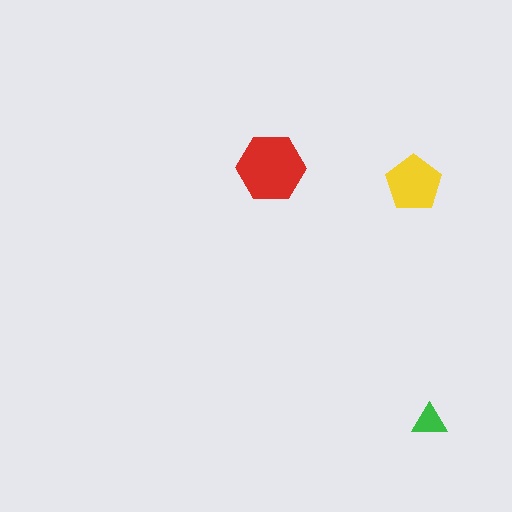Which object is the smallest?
The green triangle.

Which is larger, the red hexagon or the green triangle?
The red hexagon.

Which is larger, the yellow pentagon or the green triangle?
The yellow pentagon.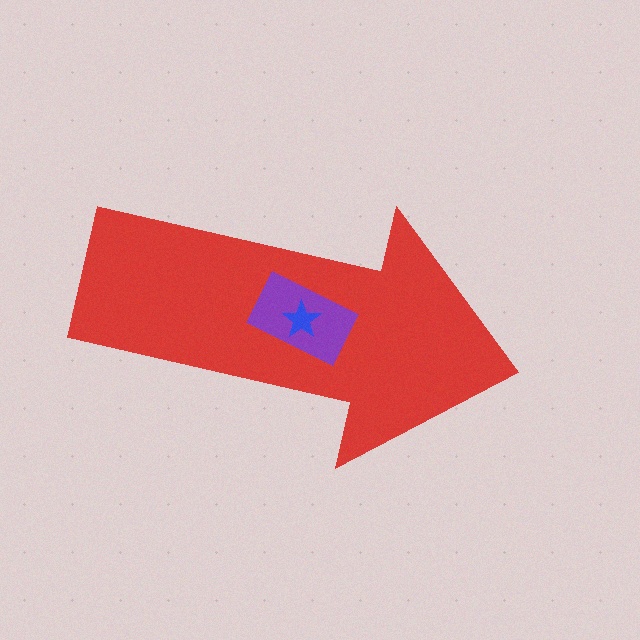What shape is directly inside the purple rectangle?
The blue star.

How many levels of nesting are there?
3.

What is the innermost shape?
The blue star.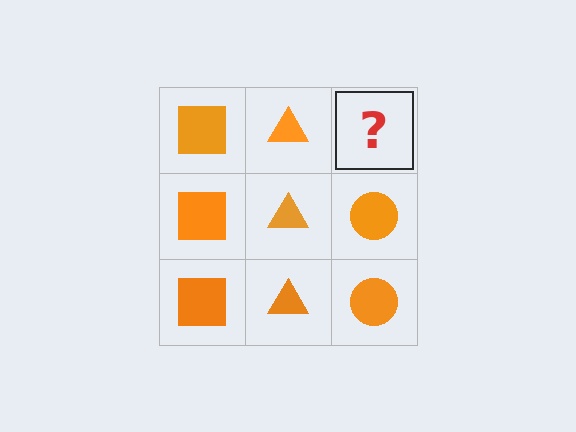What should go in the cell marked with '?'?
The missing cell should contain an orange circle.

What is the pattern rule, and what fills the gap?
The rule is that each column has a consistent shape. The gap should be filled with an orange circle.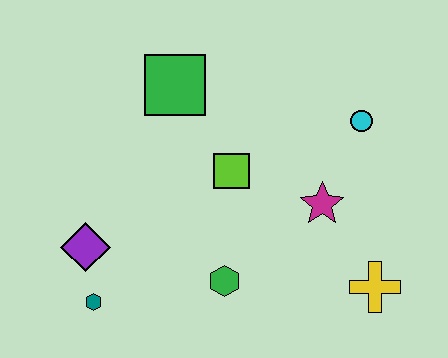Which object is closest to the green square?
The lime square is closest to the green square.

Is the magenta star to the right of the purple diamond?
Yes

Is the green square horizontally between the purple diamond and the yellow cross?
Yes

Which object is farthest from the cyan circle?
The teal hexagon is farthest from the cyan circle.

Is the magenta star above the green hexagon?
Yes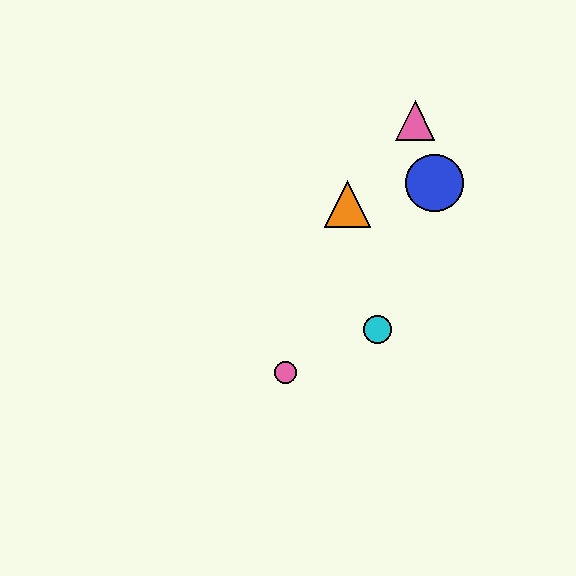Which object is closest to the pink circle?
The cyan circle is closest to the pink circle.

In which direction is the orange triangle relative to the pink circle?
The orange triangle is above the pink circle.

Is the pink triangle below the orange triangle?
No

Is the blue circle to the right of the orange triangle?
Yes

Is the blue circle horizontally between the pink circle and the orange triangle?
No